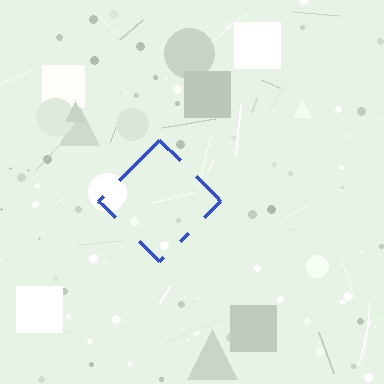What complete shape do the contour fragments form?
The contour fragments form a diamond.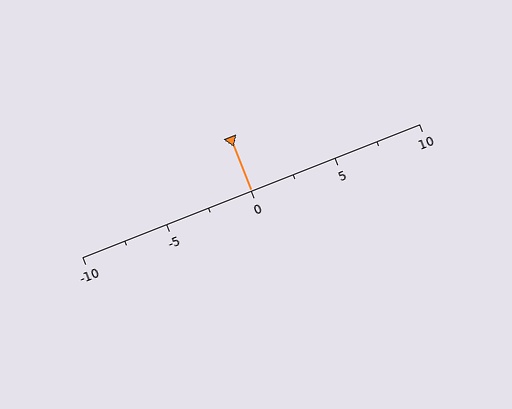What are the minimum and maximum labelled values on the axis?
The axis runs from -10 to 10.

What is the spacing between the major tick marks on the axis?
The major ticks are spaced 5 apart.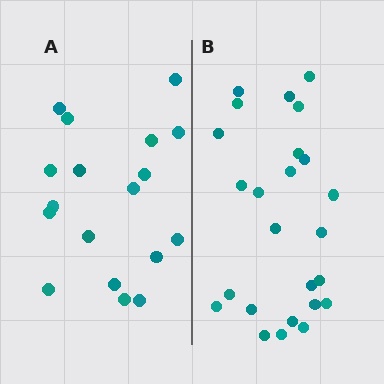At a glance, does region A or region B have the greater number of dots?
Region B (the right region) has more dots.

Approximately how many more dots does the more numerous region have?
Region B has roughly 8 or so more dots than region A.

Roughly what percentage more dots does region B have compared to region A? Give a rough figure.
About 40% more.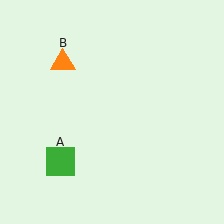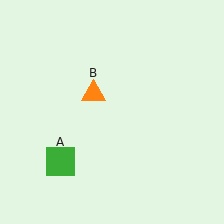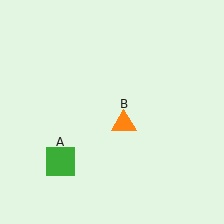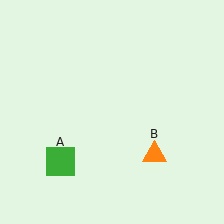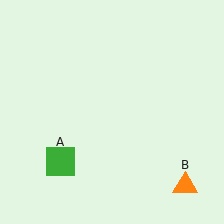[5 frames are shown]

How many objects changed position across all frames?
1 object changed position: orange triangle (object B).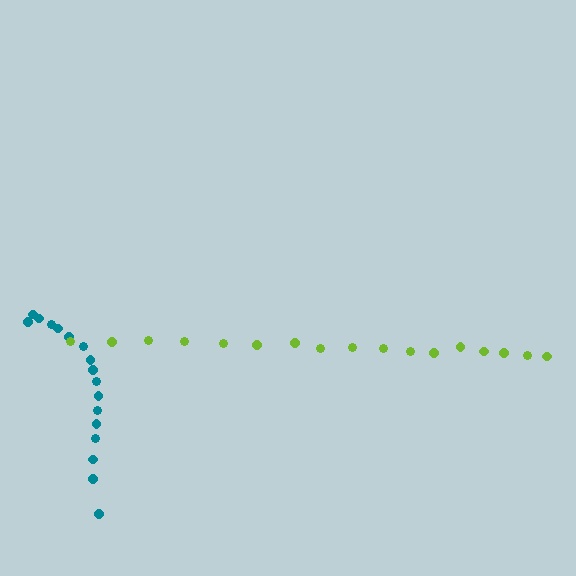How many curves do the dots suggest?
There are 2 distinct paths.